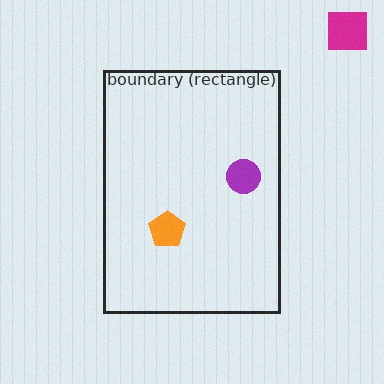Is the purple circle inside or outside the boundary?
Inside.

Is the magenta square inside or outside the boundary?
Outside.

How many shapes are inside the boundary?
2 inside, 1 outside.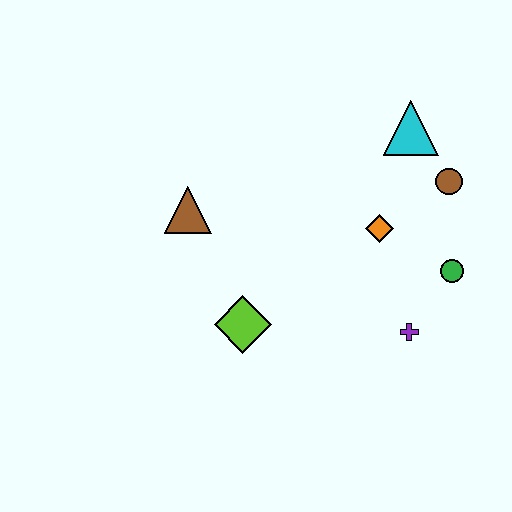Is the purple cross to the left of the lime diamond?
No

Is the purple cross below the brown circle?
Yes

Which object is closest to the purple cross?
The green circle is closest to the purple cross.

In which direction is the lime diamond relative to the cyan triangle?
The lime diamond is below the cyan triangle.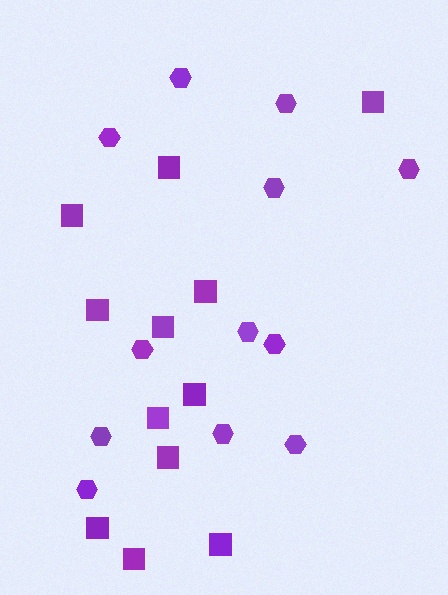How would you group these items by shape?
There are 2 groups: one group of squares (12) and one group of hexagons (12).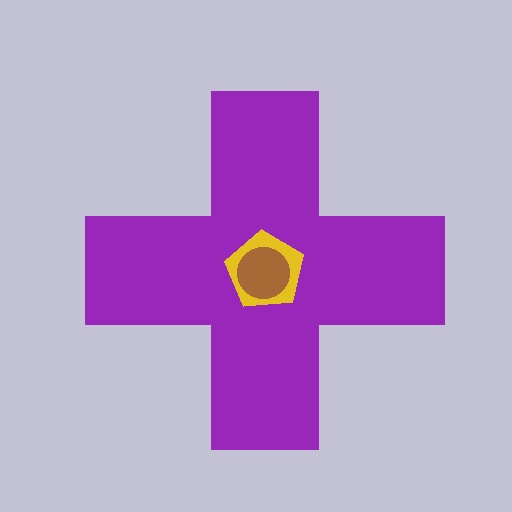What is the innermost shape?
The brown circle.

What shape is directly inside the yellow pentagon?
The brown circle.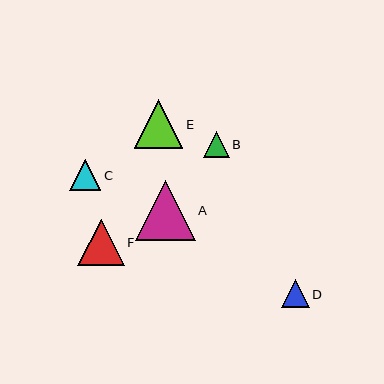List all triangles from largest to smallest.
From largest to smallest: A, E, F, C, D, B.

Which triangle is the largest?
Triangle A is the largest with a size of approximately 60 pixels.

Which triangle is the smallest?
Triangle B is the smallest with a size of approximately 26 pixels.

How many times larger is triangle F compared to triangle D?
Triangle F is approximately 1.7 times the size of triangle D.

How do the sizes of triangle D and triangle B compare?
Triangle D and triangle B are approximately the same size.